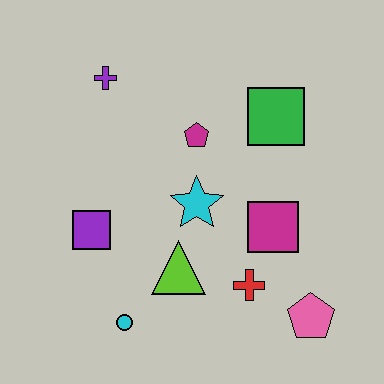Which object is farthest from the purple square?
The pink pentagon is farthest from the purple square.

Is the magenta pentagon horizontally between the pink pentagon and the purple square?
Yes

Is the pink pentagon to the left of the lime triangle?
No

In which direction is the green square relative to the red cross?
The green square is above the red cross.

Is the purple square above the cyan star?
No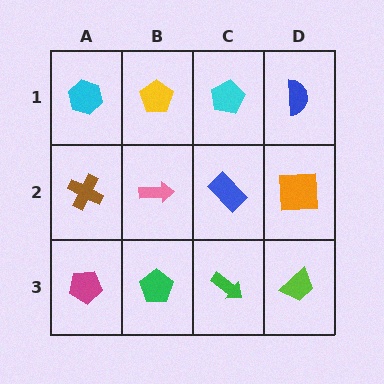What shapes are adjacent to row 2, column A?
A cyan hexagon (row 1, column A), a magenta pentagon (row 3, column A), a pink arrow (row 2, column B).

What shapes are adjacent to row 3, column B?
A pink arrow (row 2, column B), a magenta pentagon (row 3, column A), a green arrow (row 3, column C).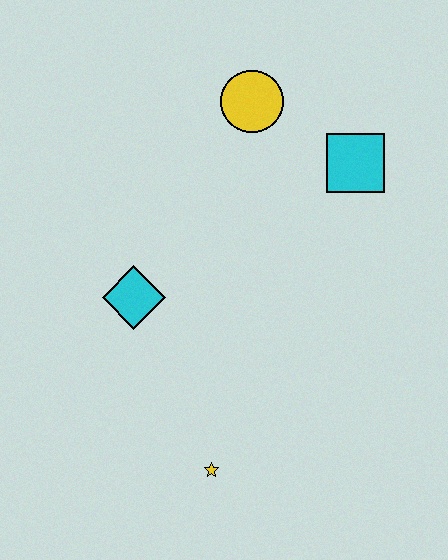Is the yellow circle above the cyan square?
Yes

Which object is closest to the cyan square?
The yellow circle is closest to the cyan square.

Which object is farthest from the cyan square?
The yellow star is farthest from the cyan square.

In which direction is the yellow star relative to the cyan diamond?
The yellow star is below the cyan diamond.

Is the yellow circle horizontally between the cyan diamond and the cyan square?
Yes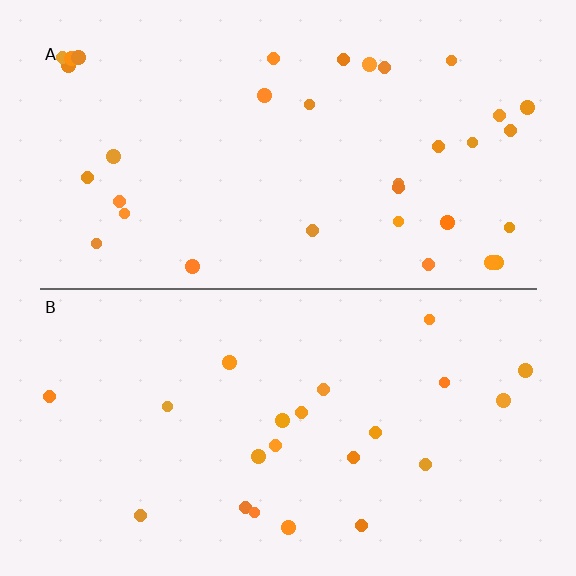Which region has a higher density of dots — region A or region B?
A (the top).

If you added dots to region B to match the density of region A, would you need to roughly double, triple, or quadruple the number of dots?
Approximately double.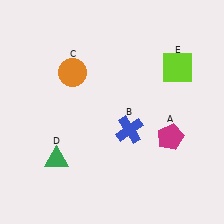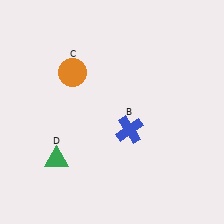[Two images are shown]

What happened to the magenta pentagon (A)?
The magenta pentagon (A) was removed in Image 2. It was in the bottom-right area of Image 1.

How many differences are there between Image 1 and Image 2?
There are 2 differences between the two images.